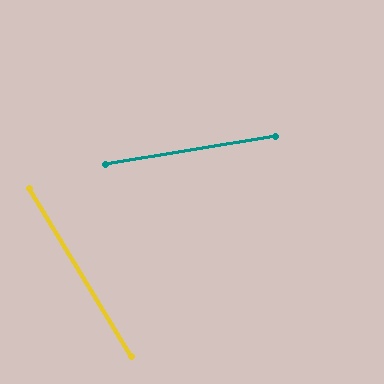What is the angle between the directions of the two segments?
Approximately 68 degrees.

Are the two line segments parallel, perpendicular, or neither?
Neither parallel nor perpendicular — they differ by about 68°.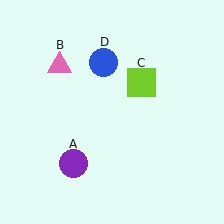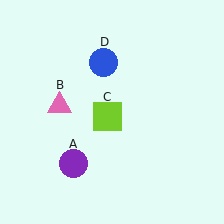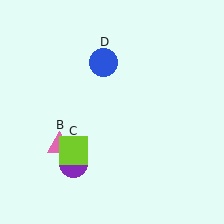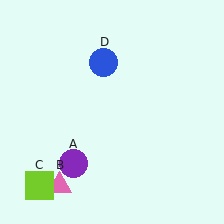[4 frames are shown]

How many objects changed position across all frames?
2 objects changed position: pink triangle (object B), lime square (object C).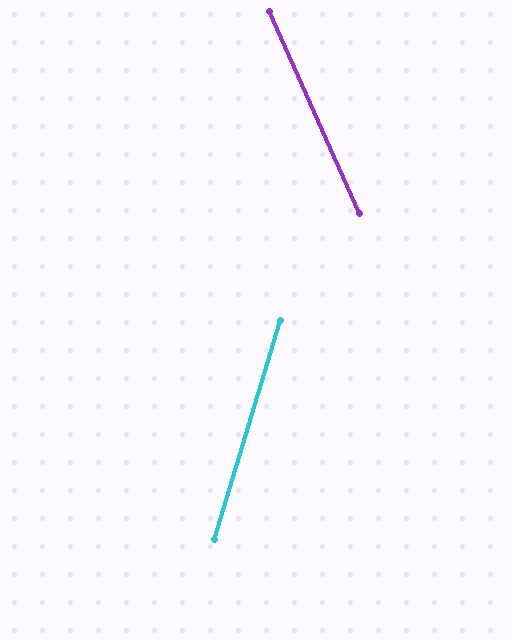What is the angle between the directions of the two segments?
Approximately 41 degrees.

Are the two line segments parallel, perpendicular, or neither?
Neither parallel nor perpendicular — they differ by about 41°.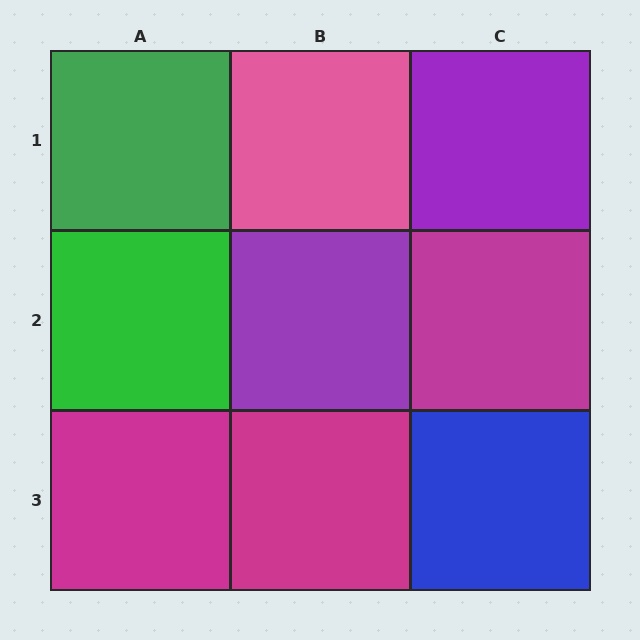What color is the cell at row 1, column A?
Green.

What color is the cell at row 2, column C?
Magenta.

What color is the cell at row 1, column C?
Purple.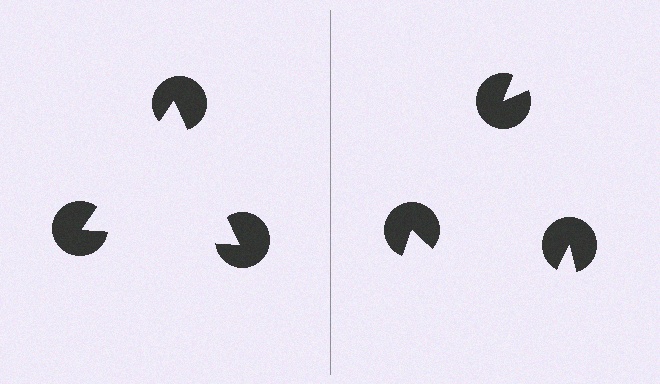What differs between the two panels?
The pac-man discs are positioned identically on both sides; only the wedge orientations differ. On the left they align to a triangle; on the right they are misaligned.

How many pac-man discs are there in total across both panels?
6 — 3 on each side.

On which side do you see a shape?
An illusory triangle appears on the left side. On the right side the wedge cuts are rotated, so no coherent shape forms.